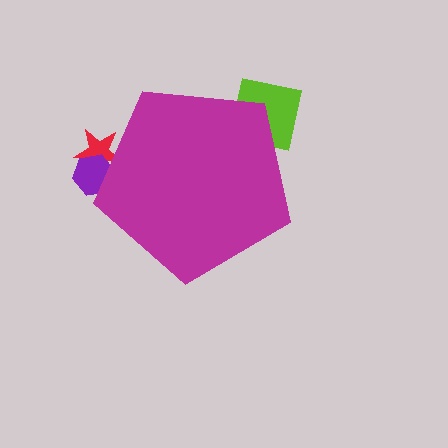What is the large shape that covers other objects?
A magenta pentagon.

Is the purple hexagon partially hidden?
Yes, the purple hexagon is partially hidden behind the magenta pentagon.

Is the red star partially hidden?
Yes, the red star is partially hidden behind the magenta pentagon.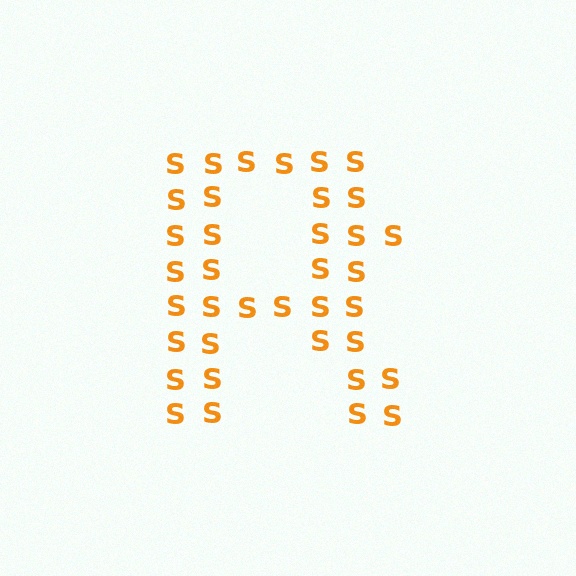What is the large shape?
The large shape is the letter R.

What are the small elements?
The small elements are letter S's.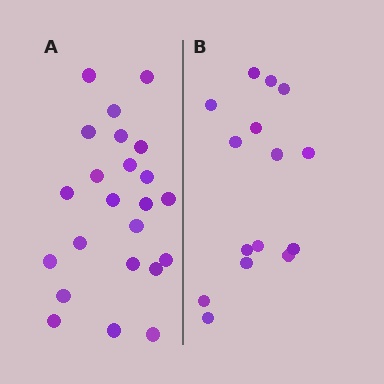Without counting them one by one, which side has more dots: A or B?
Region A (the left region) has more dots.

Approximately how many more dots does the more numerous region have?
Region A has roughly 8 or so more dots than region B.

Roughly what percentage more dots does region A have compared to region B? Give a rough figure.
About 55% more.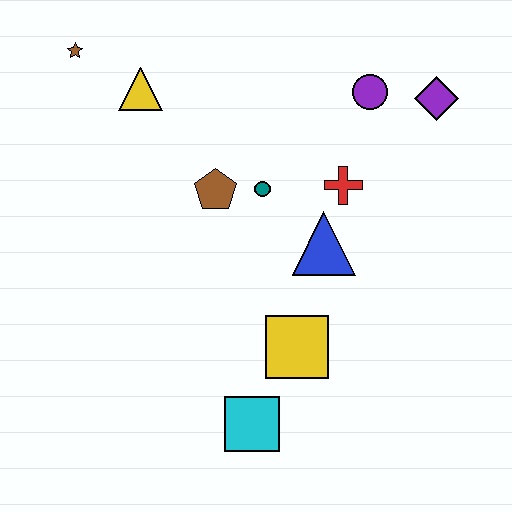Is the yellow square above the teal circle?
No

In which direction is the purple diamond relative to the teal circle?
The purple diamond is to the right of the teal circle.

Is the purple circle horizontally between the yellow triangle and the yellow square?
No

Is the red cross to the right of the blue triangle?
Yes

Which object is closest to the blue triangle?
The red cross is closest to the blue triangle.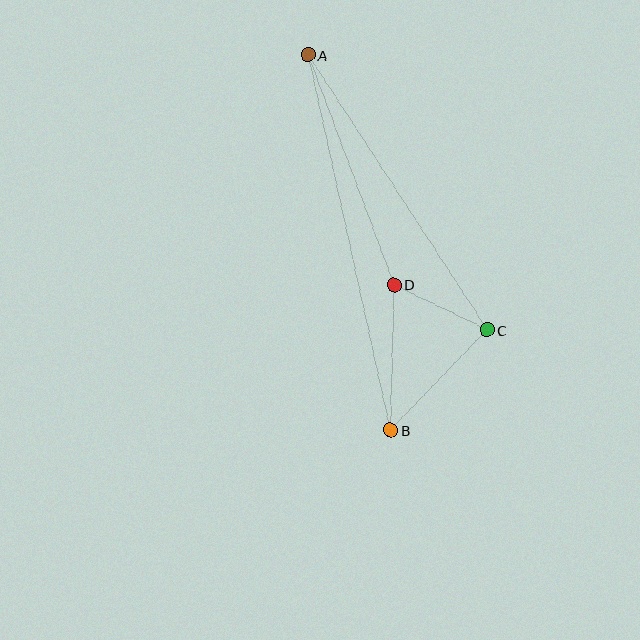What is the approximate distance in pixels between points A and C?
The distance between A and C is approximately 328 pixels.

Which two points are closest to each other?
Points C and D are closest to each other.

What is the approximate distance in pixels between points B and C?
The distance between B and C is approximately 139 pixels.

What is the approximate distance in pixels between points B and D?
The distance between B and D is approximately 146 pixels.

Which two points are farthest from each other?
Points A and B are farthest from each other.